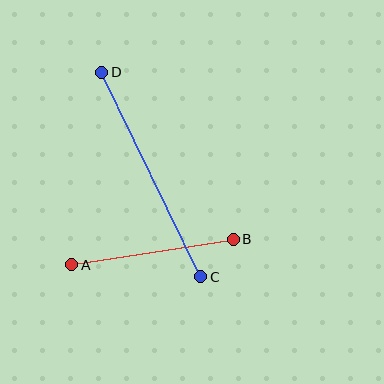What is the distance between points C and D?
The distance is approximately 227 pixels.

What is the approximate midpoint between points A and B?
The midpoint is at approximately (153, 252) pixels.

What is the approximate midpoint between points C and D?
The midpoint is at approximately (151, 174) pixels.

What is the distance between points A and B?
The distance is approximately 163 pixels.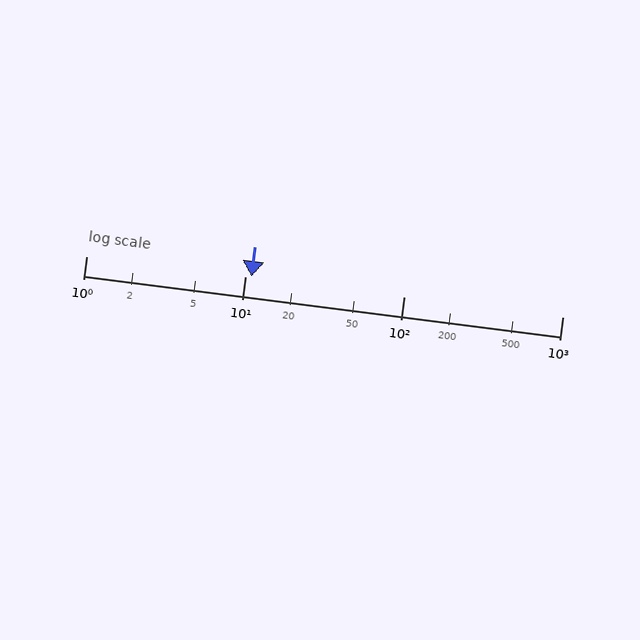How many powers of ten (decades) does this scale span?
The scale spans 3 decades, from 1 to 1000.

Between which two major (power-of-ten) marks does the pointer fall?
The pointer is between 10 and 100.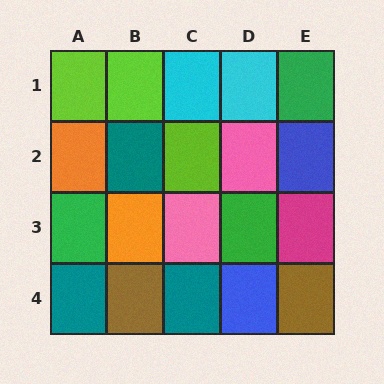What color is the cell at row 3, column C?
Pink.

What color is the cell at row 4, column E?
Brown.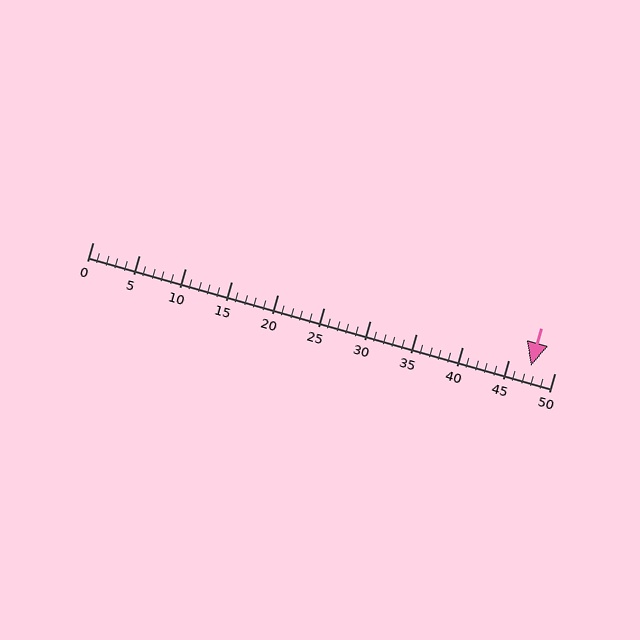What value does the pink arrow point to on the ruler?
The pink arrow points to approximately 47.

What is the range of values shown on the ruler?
The ruler shows values from 0 to 50.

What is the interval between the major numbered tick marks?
The major tick marks are spaced 5 units apart.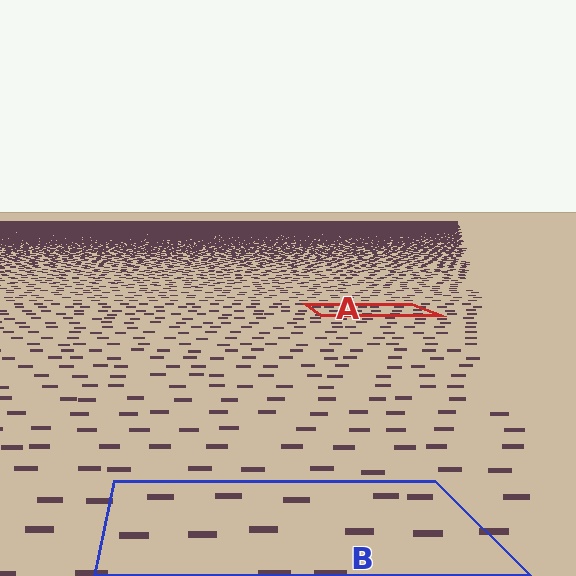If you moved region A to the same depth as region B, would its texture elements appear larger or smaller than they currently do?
They would appear larger. At a closer depth, the same texture elements are projected at a bigger on-screen size.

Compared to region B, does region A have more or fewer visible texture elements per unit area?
Region A has more texture elements per unit area — they are packed more densely because it is farther away.